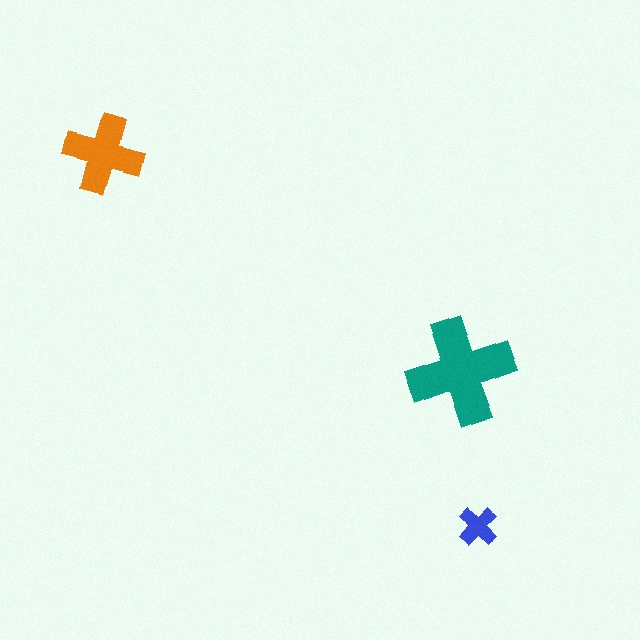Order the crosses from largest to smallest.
the teal one, the orange one, the blue one.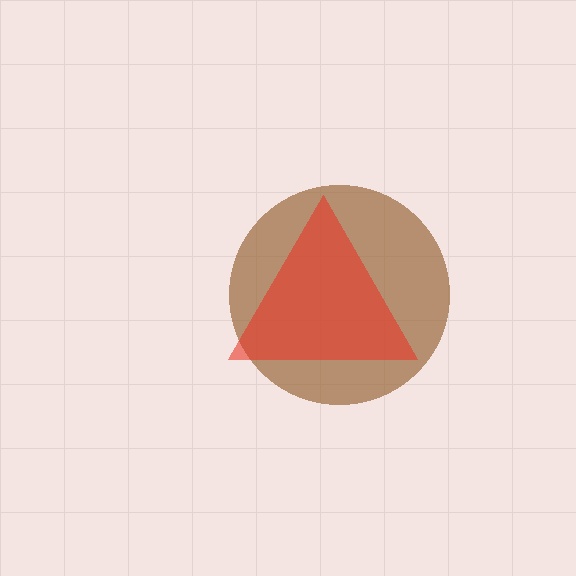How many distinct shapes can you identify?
There are 2 distinct shapes: a brown circle, a red triangle.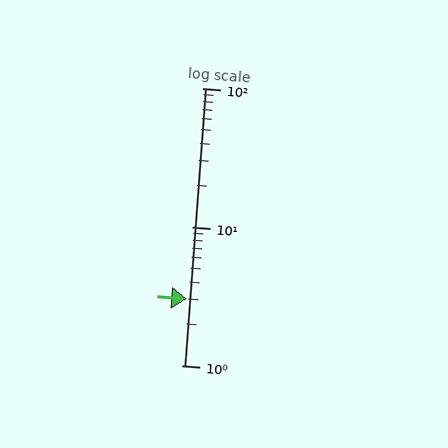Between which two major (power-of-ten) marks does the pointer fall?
The pointer is between 1 and 10.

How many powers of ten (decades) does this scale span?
The scale spans 2 decades, from 1 to 100.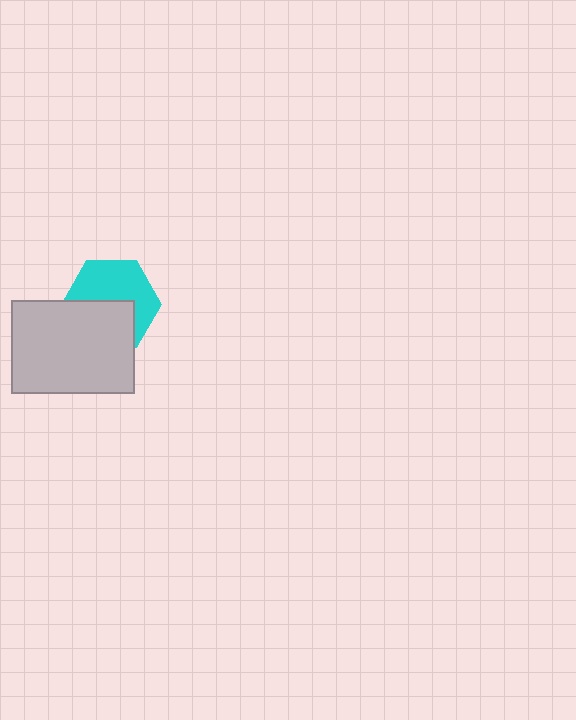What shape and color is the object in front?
The object in front is a light gray rectangle.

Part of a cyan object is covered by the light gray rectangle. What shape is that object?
It is a hexagon.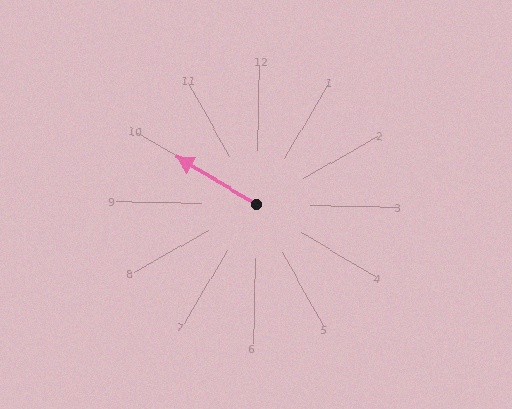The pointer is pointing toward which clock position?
Roughly 10 o'clock.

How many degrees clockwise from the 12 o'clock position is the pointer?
Approximately 300 degrees.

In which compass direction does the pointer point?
Northwest.